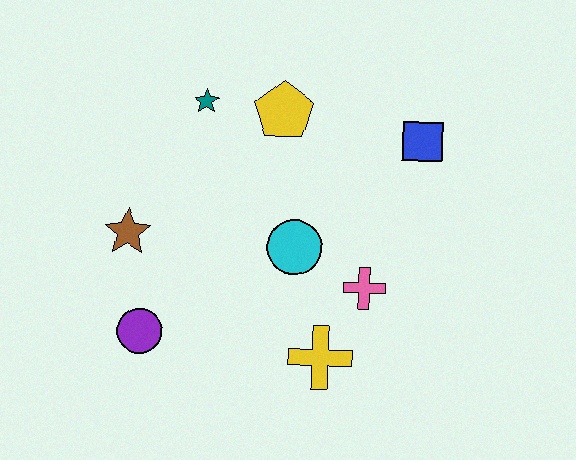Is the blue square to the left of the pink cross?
No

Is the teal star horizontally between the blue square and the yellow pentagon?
No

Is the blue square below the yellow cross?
No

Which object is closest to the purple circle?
The brown star is closest to the purple circle.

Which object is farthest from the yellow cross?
The teal star is farthest from the yellow cross.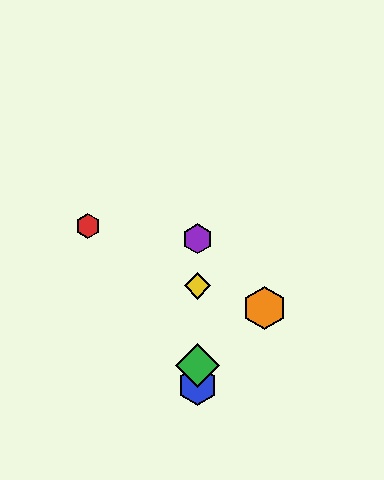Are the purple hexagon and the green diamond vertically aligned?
Yes, both are at x≈197.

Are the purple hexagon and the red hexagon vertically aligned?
No, the purple hexagon is at x≈197 and the red hexagon is at x≈88.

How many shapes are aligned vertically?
4 shapes (the blue hexagon, the green diamond, the yellow diamond, the purple hexagon) are aligned vertically.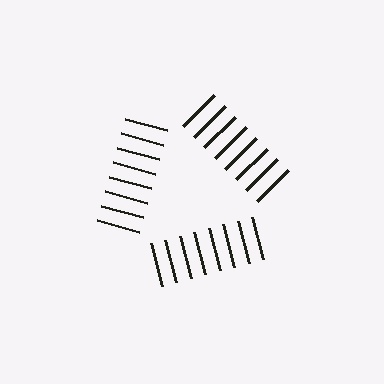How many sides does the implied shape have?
3 sides — the line-ends trace a triangle.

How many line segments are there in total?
24 — 8 along each of the 3 edges.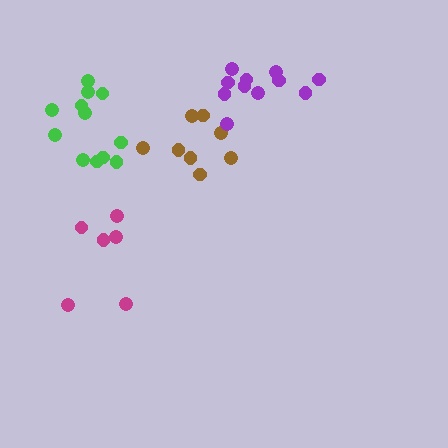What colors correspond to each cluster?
The clusters are colored: brown, magenta, green, purple.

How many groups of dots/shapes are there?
There are 4 groups.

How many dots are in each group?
Group 1: 8 dots, Group 2: 6 dots, Group 3: 12 dots, Group 4: 11 dots (37 total).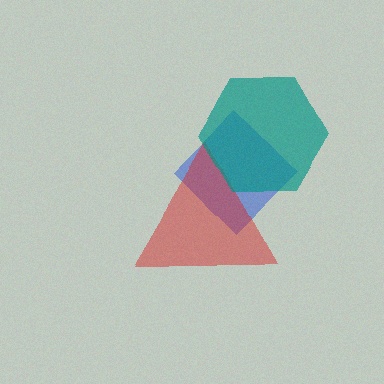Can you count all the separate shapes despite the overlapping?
Yes, there are 3 separate shapes.